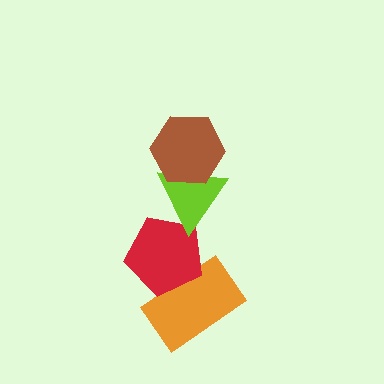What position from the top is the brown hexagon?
The brown hexagon is 1st from the top.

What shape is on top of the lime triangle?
The brown hexagon is on top of the lime triangle.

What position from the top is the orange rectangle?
The orange rectangle is 4th from the top.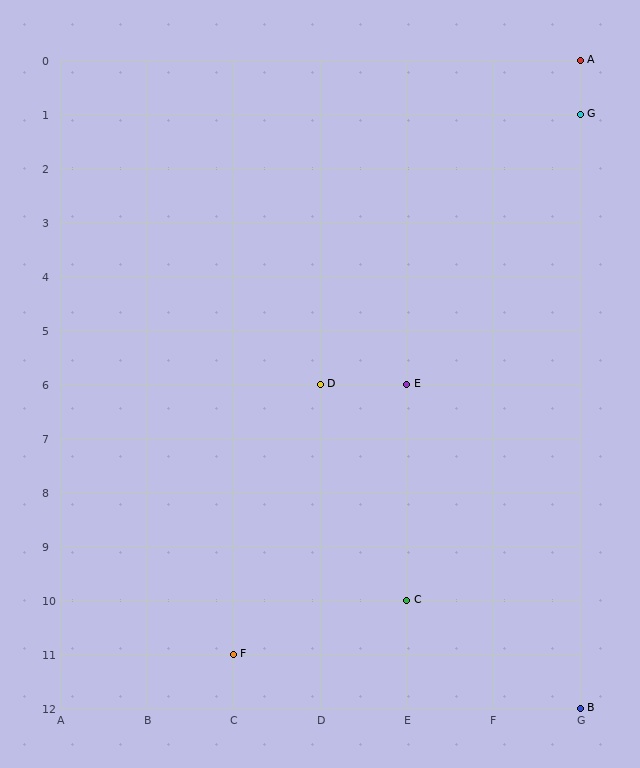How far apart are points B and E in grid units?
Points B and E are 2 columns and 6 rows apart (about 6.3 grid units diagonally).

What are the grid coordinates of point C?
Point C is at grid coordinates (E, 10).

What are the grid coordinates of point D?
Point D is at grid coordinates (D, 6).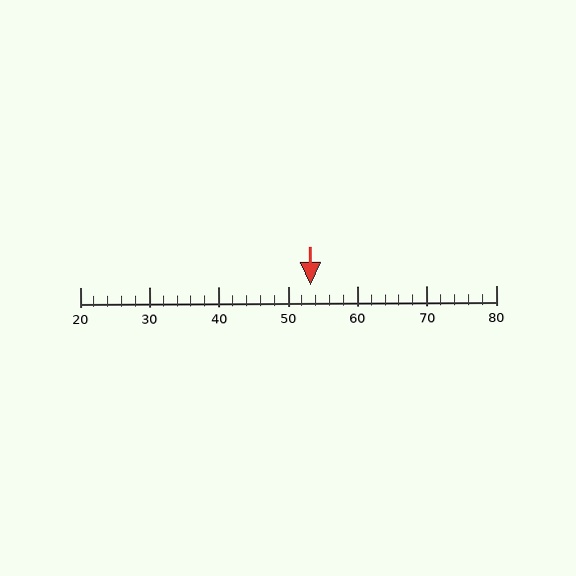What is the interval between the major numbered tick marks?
The major tick marks are spaced 10 units apart.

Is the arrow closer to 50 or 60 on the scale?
The arrow is closer to 50.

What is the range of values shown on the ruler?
The ruler shows values from 20 to 80.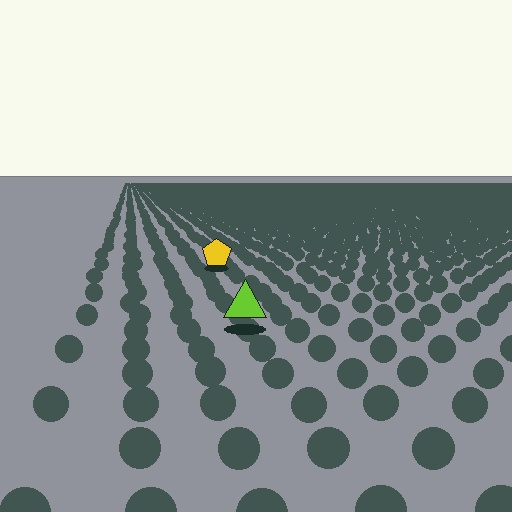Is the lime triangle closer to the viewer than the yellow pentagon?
Yes. The lime triangle is closer — you can tell from the texture gradient: the ground texture is coarser near it.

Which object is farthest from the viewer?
The yellow pentagon is farthest from the viewer. It appears smaller and the ground texture around it is denser.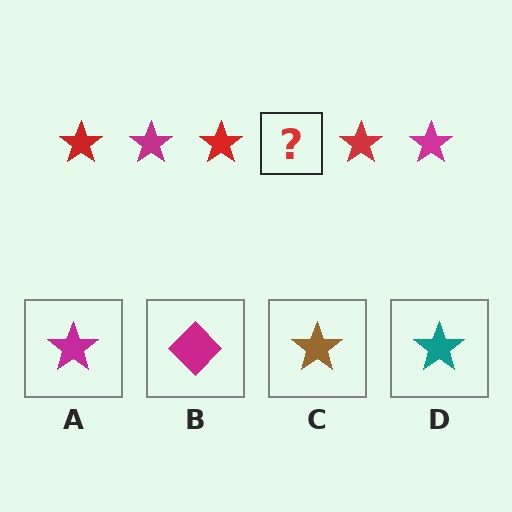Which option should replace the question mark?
Option A.